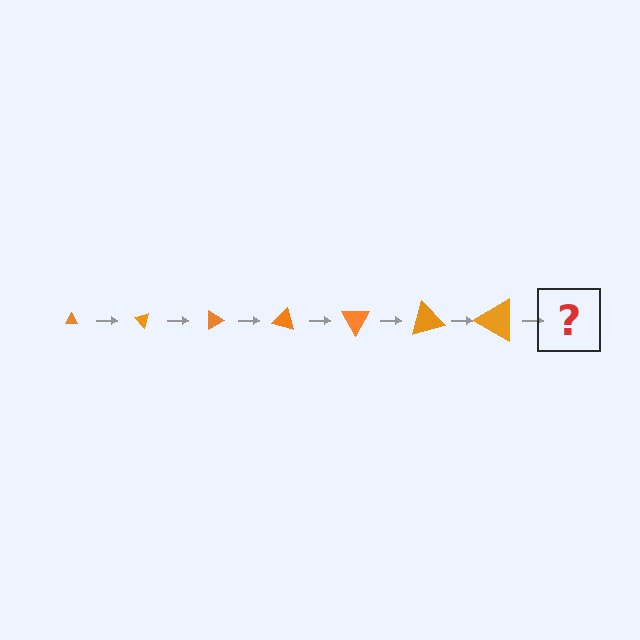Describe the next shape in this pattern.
It should be a triangle, larger than the previous one and rotated 315 degrees from the start.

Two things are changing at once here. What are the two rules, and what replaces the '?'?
The two rules are that the triangle grows larger each step and it rotates 45 degrees each step. The '?' should be a triangle, larger than the previous one and rotated 315 degrees from the start.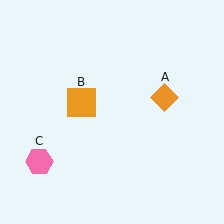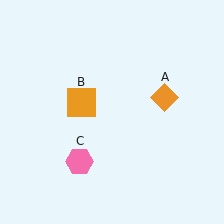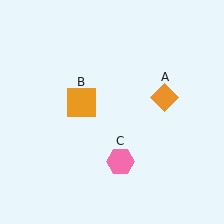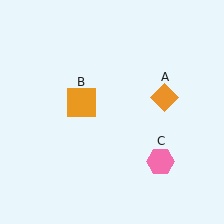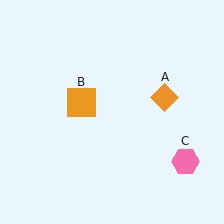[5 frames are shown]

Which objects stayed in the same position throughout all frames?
Orange diamond (object A) and orange square (object B) remained stationary.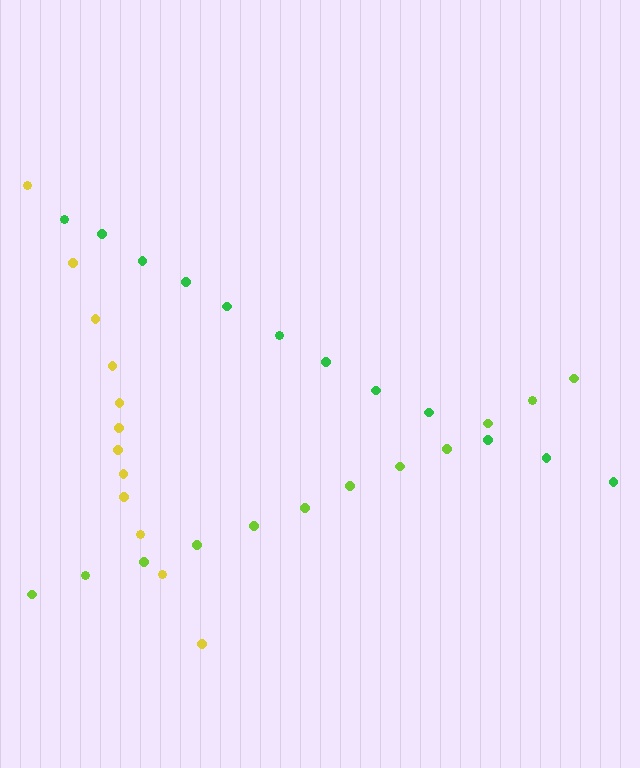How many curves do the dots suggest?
There are 3 distinct paths.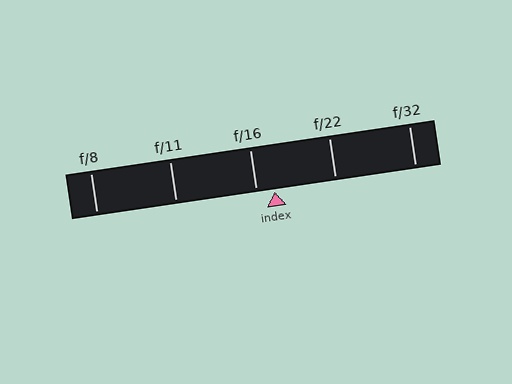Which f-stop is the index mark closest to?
The index mark is closest to f/16.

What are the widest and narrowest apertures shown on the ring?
The widest aperture shown is f/8 and the narrowest is f/32.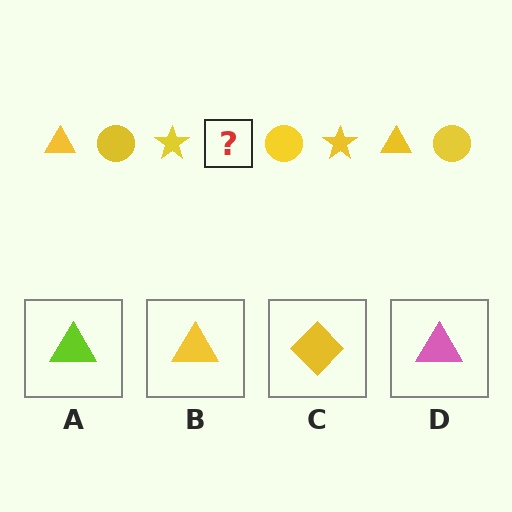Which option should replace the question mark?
Option B.